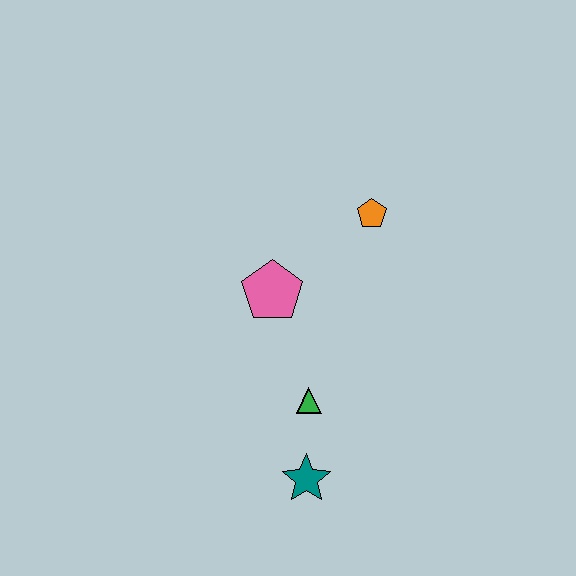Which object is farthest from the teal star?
The orange pentagon is farthest from the teal star.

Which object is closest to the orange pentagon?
The pink pentagon is closest to the orange pentagon.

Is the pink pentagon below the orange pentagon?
Yes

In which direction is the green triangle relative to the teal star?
The green triangle is above the teal star.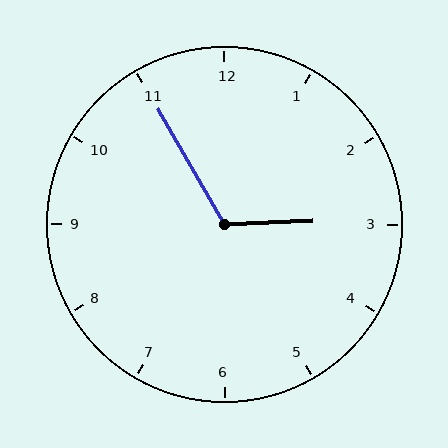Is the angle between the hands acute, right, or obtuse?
It is obtuse.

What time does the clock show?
2:55.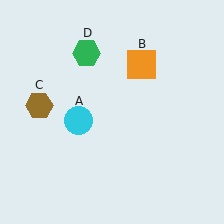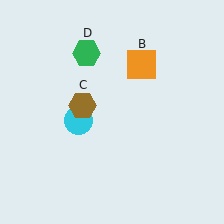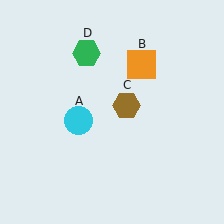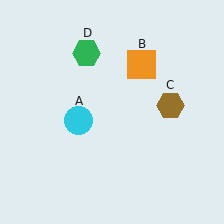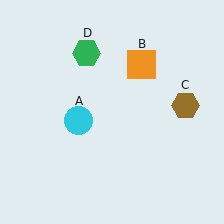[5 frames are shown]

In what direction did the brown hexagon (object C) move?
The brown hexagon (object C) moved right.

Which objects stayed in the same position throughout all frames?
Cyan circle (object A) and orange square (object B) and green hexagon (object D) remained stationary.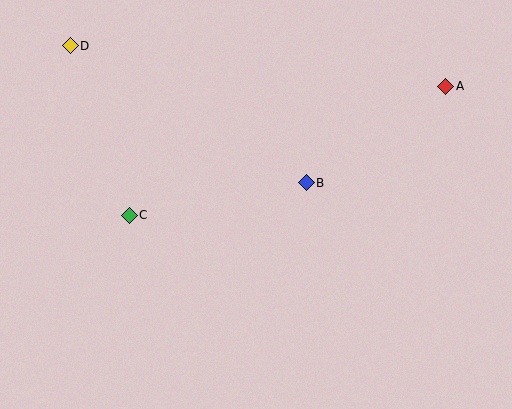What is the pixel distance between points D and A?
The distance between D and A is 378 pixels.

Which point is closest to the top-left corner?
Point D is closest to the top-left corner.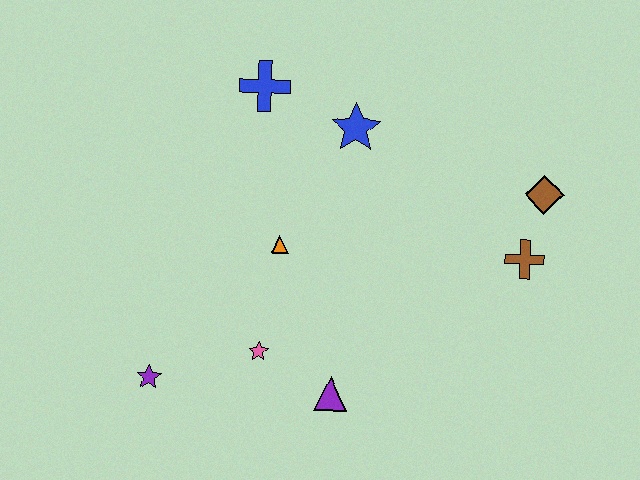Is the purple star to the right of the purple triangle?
No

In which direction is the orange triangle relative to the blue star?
The orange triangle is below the blue star.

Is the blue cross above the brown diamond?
Yes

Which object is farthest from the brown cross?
The purple star is farthest from the brown cross.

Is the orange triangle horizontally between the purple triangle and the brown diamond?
No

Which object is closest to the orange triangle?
The pink star is closest to the orange triangle.